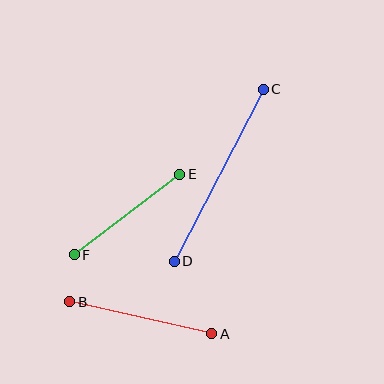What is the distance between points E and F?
The distance is approximately 133 pixels.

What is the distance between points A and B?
The distance is approximately 146 pixels.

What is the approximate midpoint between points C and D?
The midpoint is at approximately (219, 175) pixels.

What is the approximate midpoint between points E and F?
The midpoint is at approximately (127, 214) pixels.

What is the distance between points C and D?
The distance is approximately 194 pixels.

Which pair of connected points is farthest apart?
Points C and D are farthest apart.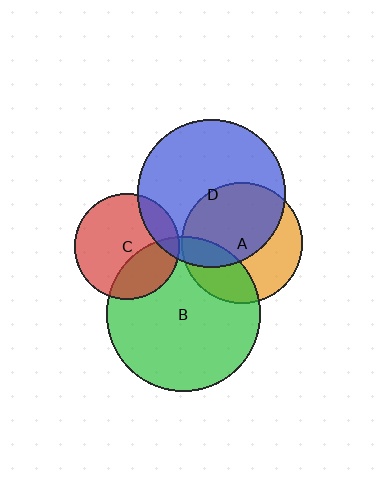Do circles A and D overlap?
Yes.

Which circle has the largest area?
Circle B (green).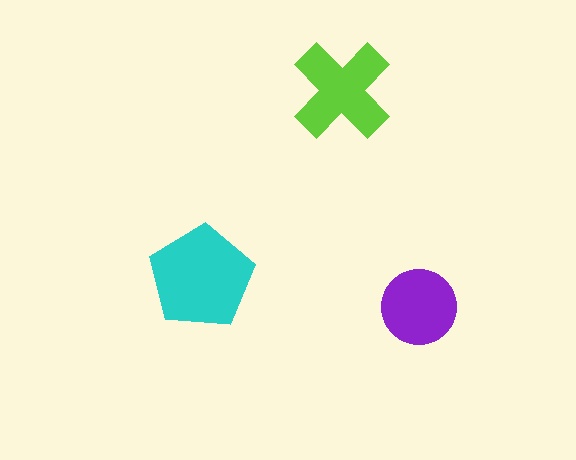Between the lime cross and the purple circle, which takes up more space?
The lime cross.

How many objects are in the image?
There are 3 objects in the image.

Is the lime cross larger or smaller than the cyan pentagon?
Smaller.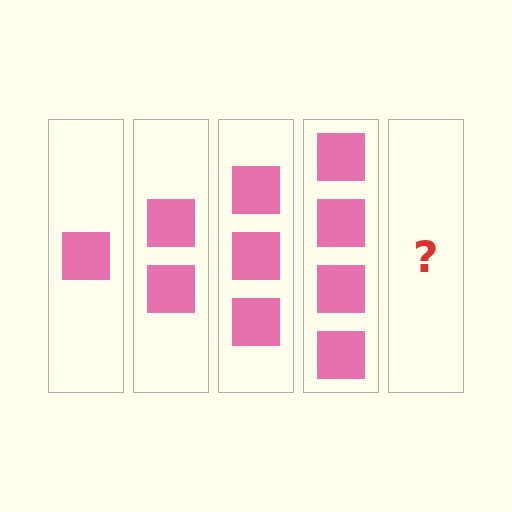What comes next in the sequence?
The next element should be 5 squares.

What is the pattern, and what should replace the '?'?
The pattern is that each step adds one more square. The '?' should be 5 squares.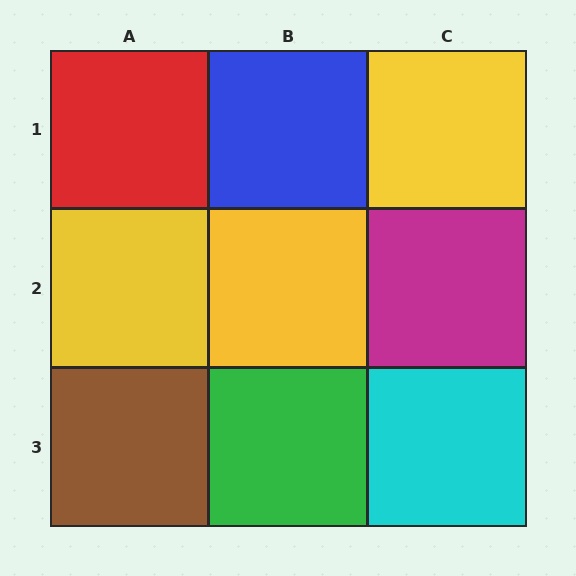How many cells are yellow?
3 cells are yellow.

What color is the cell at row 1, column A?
Red.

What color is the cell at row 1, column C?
Yellow.